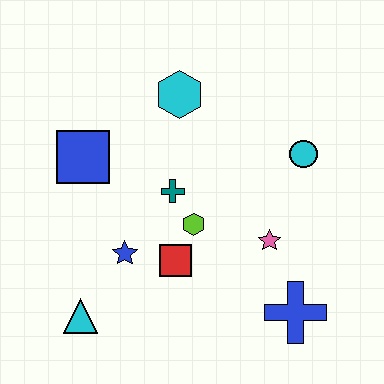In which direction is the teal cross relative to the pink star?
The teal cross is to the left of the pink star.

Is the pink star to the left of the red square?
No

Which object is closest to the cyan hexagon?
The teal cross is closest to the cyan hexagon.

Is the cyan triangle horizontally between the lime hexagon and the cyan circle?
No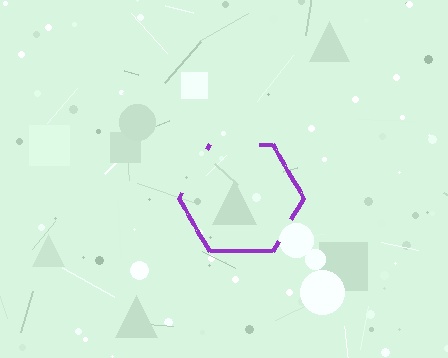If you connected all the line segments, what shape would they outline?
They would outline a hexagon.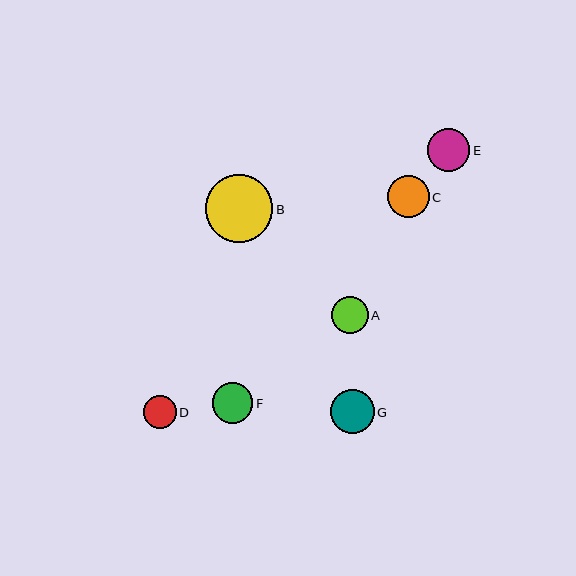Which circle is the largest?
Circle B is the largest with a size of approximately 68 pixels.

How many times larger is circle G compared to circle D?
Circle G is approximately 1.3 times the size of circle D.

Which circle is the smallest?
Circle D is the smallest with a size of approximately 33 pixels.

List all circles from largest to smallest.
From largest to smallest: B, G, E, C, F, A, D.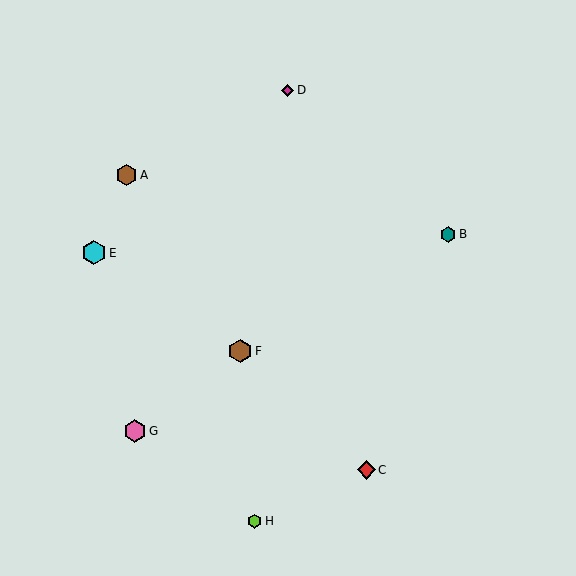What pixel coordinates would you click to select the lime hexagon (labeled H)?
Click at (255, 521) to select the lime hexagon H.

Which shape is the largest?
The cyan hexagon (labeled E) is the largest.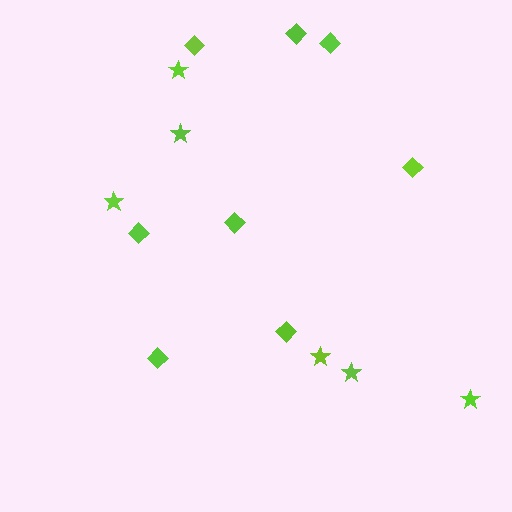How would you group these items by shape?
There are 2 groups: one group of diamonds (8) and one group of stars (6).